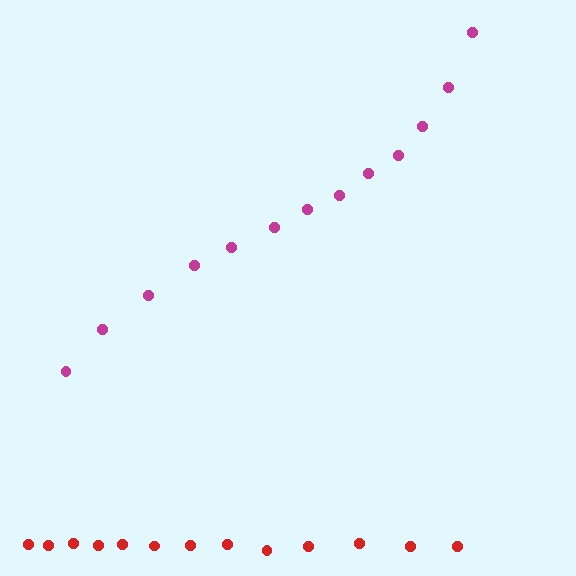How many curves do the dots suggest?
There are 2 distinct paths.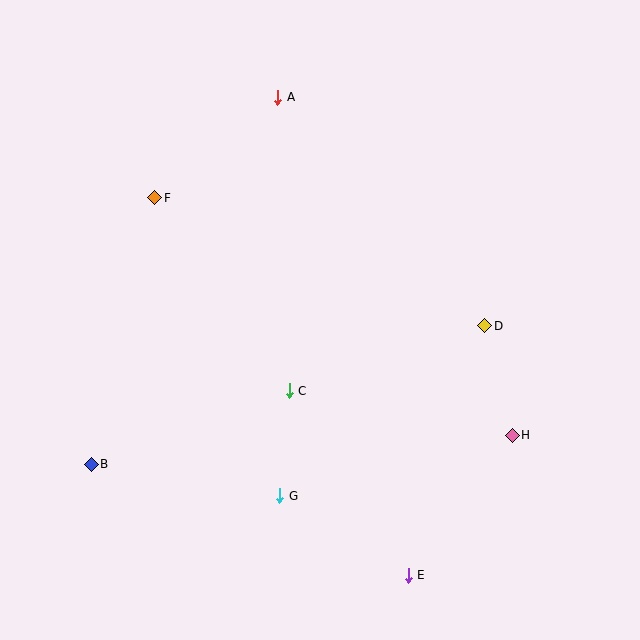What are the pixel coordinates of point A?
Point A is at (278, 97).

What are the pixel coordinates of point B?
Point B is at (91, 464).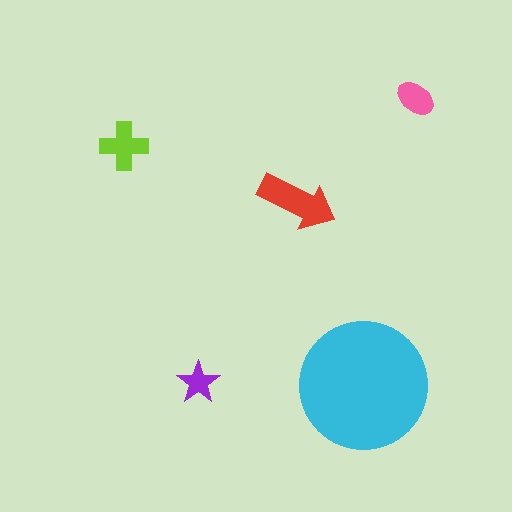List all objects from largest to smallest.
The cyan circle, the red arrow, the lime cross, the pink ellipse, the purple star.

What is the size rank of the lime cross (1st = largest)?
3rd.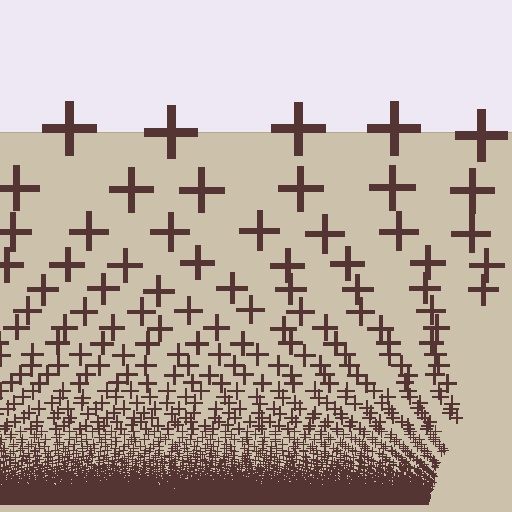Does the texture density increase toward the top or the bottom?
Density increases toward the bottom.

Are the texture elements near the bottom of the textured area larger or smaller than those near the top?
Smaller. The gradient is inverted — elements near the bottom are smaller and denser.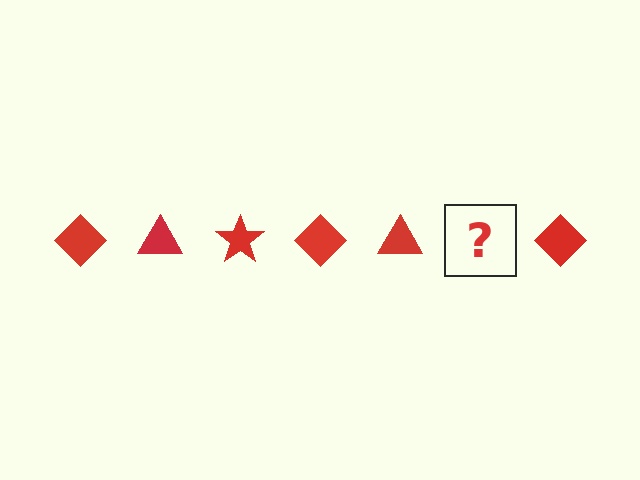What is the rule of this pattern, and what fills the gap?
The rule is that the pattern cycles through diamond, triangle, star shapes in red. The gap should be filled with a red star.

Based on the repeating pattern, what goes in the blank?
The blank should be a red star.